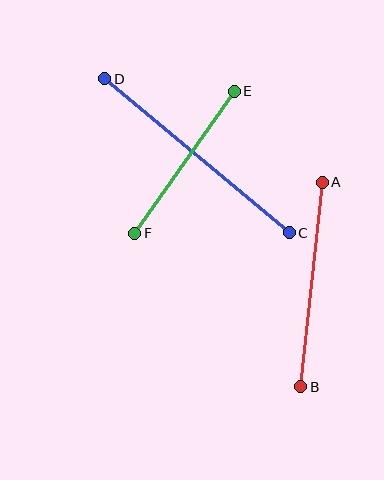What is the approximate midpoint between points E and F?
The midpoint is at approximately (185, 162) pixels.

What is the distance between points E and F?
The distance is approximately 174 pixels.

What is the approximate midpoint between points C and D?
The midpoint is at approximately (197, 156) pixels.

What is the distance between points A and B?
The distance is approximately 206 pixels.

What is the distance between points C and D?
The distance is approximately 240 pixels.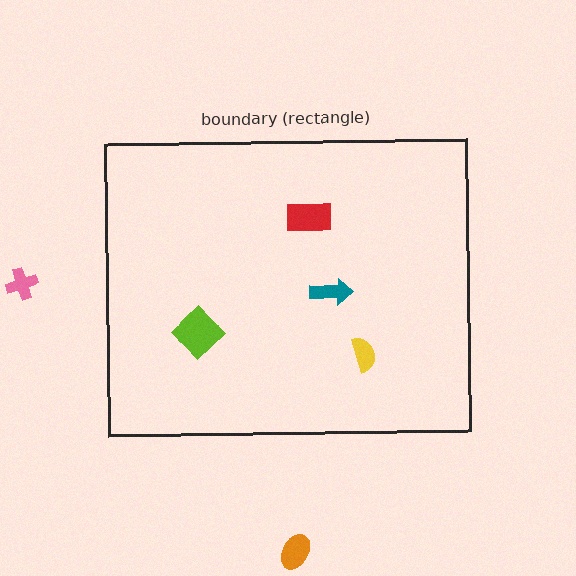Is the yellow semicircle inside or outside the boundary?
Inside.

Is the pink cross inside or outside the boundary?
Outside.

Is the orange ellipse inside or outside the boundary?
Outside.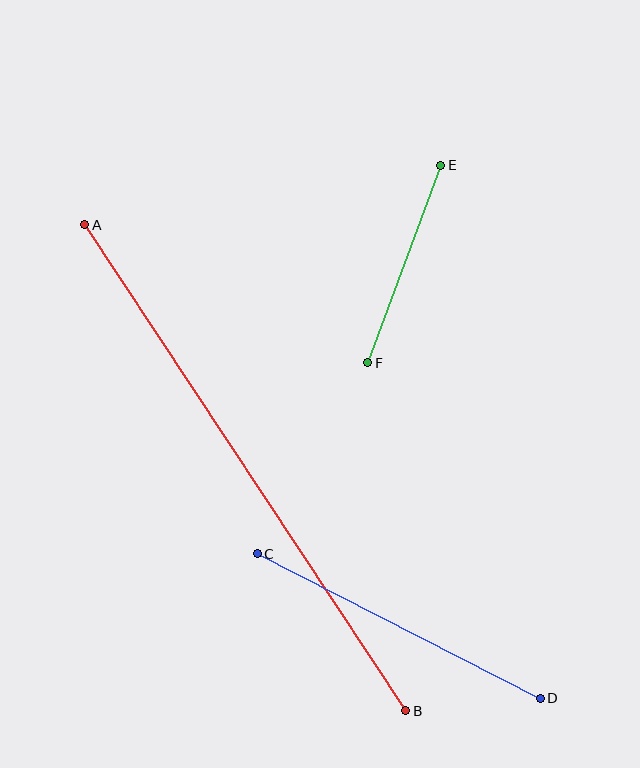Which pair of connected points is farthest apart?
Points A and B are farthest apart.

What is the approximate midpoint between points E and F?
The midpoint is at approximately (404, 264) pixels.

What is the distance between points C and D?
The distance is approximately 318 pixels.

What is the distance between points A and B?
The distance is approximately 582 pixels.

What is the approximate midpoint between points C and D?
The midpoint is at approximately (399, 626) pixels.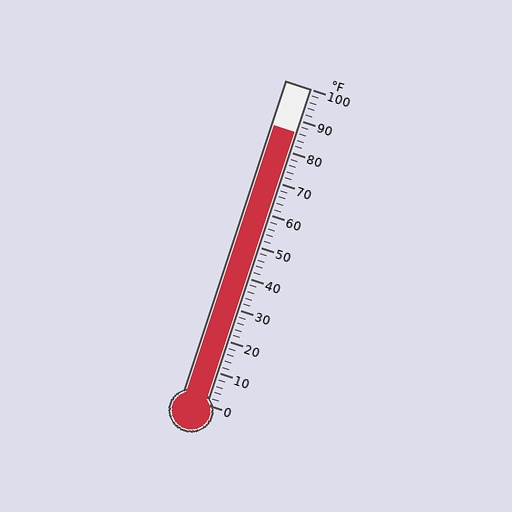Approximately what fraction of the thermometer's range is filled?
The thermometer is filled to approximately 85% of its range.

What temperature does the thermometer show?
The thermometer shows approximately 86°F.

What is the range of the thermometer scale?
The thermometer scale ranges from 0°F to 100°F.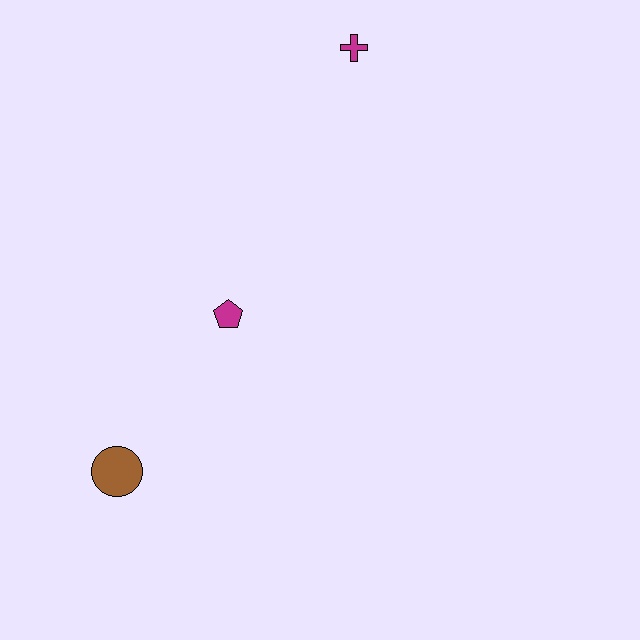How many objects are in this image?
There are 3 objects.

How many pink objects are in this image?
There are no pink objects.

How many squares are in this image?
There are no squares.